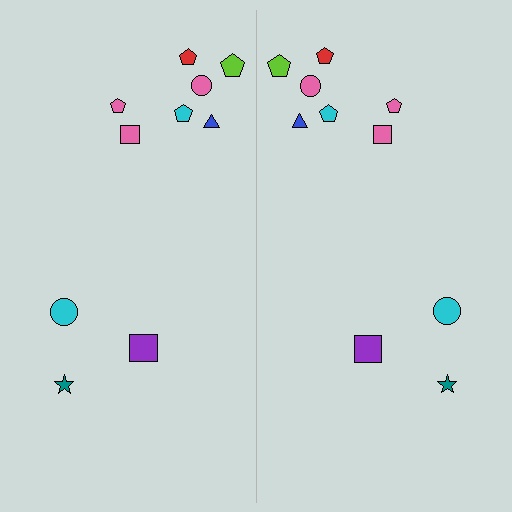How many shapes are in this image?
There are 20 shapes in this image.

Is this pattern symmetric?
Yes, this pattern has bilateral (reflection) symmetry.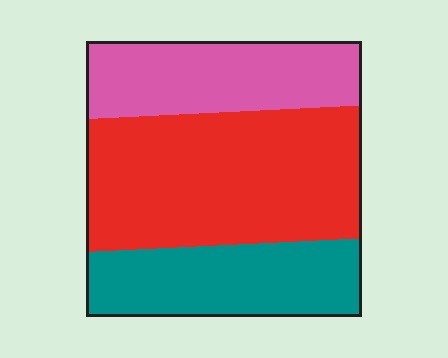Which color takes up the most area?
Red, at roughly 50%.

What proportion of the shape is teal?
Teal takes up about one quarter (1/4) of the shape.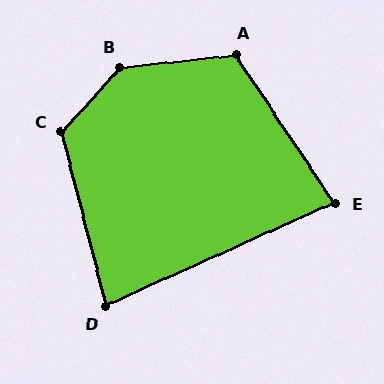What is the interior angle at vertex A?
Approximately 118 degrees (obtuse).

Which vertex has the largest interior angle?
B, at approximately 138 degrees.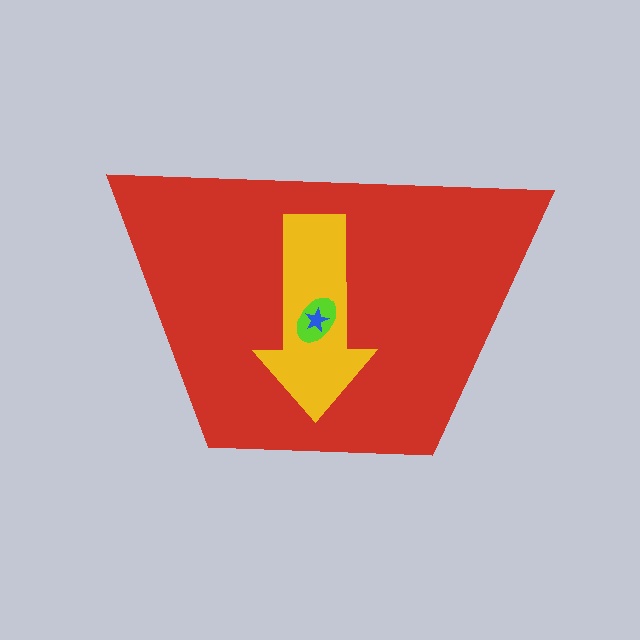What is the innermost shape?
The blue star.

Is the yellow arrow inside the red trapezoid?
Yes.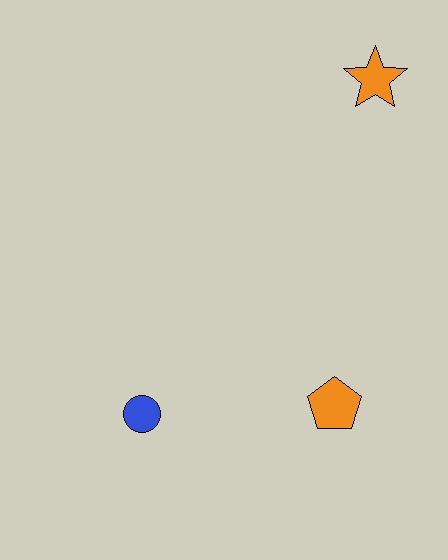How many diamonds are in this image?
There are no diamonds.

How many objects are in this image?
There are 3 objects.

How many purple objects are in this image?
There are no purple objects.